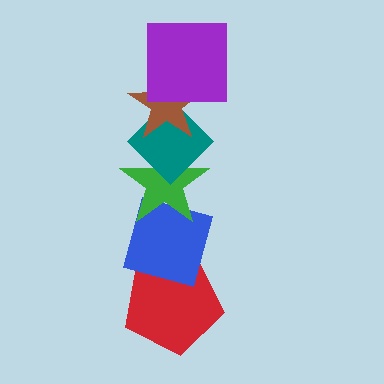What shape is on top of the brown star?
The purple square is on top of the brown star.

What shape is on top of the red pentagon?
The blue diamond is on top of the red pentagon.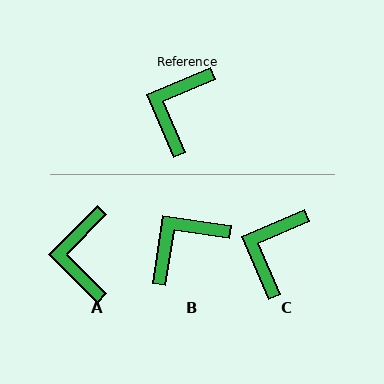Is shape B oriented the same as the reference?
No, it is off by about 32 degrees.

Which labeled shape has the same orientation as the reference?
C.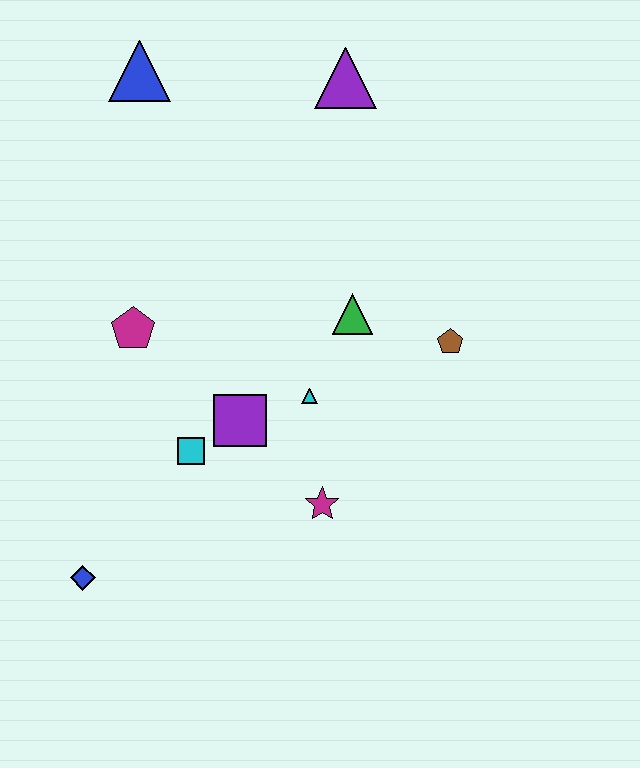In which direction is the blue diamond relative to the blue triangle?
The blue diamond is below the blue triangle.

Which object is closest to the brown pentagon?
The green triangle is closest to the brown pentagon.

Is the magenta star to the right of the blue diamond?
Yes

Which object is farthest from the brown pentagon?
The blue diamond is farthest from the brown pentagon.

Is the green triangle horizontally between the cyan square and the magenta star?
No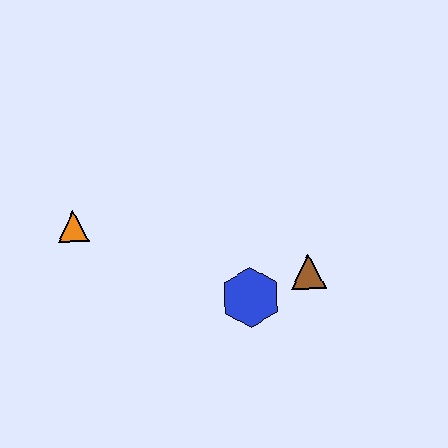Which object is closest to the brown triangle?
The blue hexagon is closest to the brown triangle.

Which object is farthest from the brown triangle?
The orange triangle is farthest from the brown triangle.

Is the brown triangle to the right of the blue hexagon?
Yes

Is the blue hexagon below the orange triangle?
Yes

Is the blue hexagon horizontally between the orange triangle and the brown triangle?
Yes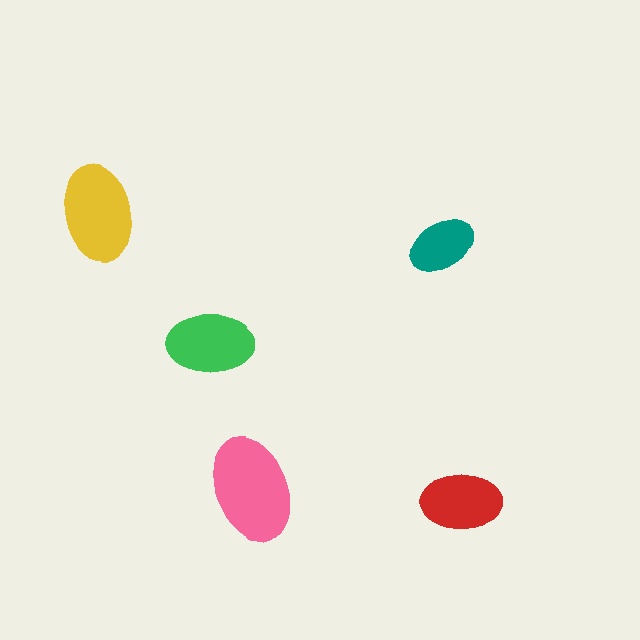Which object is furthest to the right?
The red ellipse is rightmost.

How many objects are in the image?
There are 5 objects in the image.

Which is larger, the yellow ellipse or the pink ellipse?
The pink one.